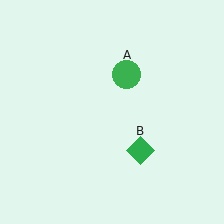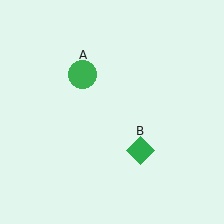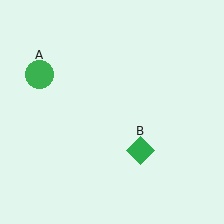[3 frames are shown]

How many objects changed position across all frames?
1 object changed position: green circle (object A).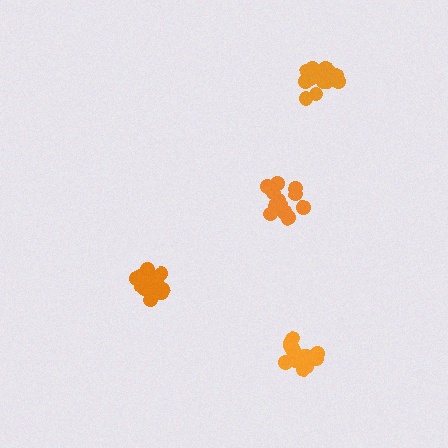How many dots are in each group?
Group 1: 17 dots, Group 2: 14 dots, Group 3: 15 dots, Group 4: 14 dots (60 total).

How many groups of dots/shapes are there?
There are 4 groups.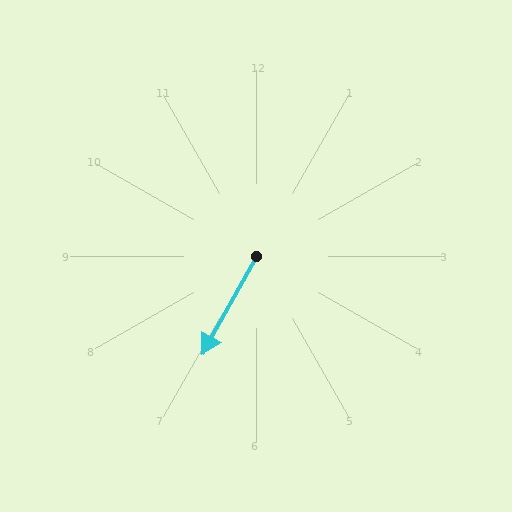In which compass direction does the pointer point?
Southwest.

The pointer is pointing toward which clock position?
Roughly 7 o'clock.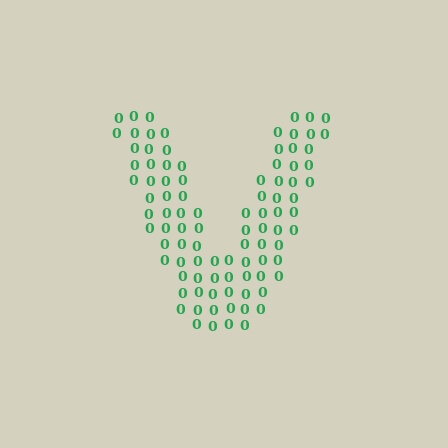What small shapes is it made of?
It is made of small digit 0's.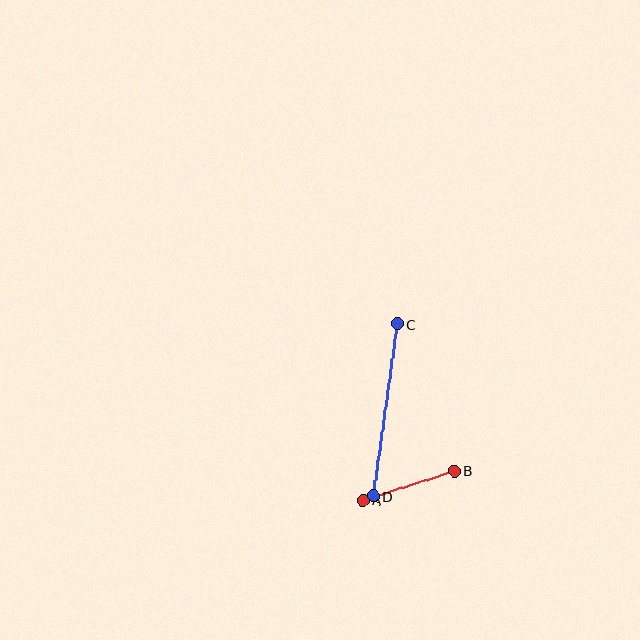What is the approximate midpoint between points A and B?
The midpoint is at approximately (408, 485) pixels.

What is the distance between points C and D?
The distance is approximately 174 pixels.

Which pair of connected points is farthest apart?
Points C and D are farthest apart.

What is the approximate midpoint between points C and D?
The midpoint is at approximately (385, 410) pixels.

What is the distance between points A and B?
The distance is approximately 96 pixels.